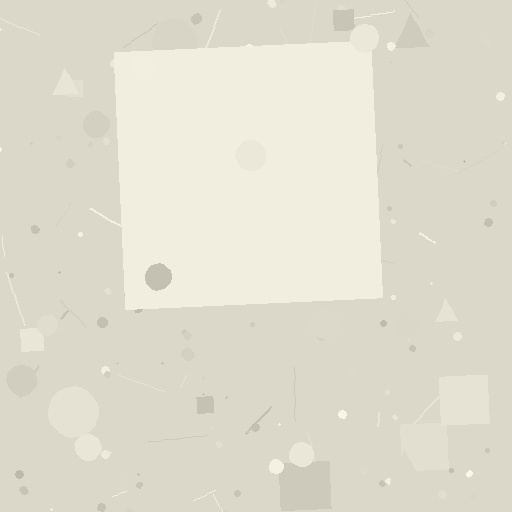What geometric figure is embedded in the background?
A square is embedded in the background.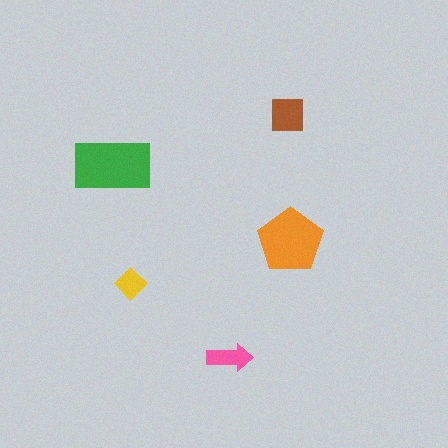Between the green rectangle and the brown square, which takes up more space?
The green rectangle.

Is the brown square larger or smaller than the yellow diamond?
Larger.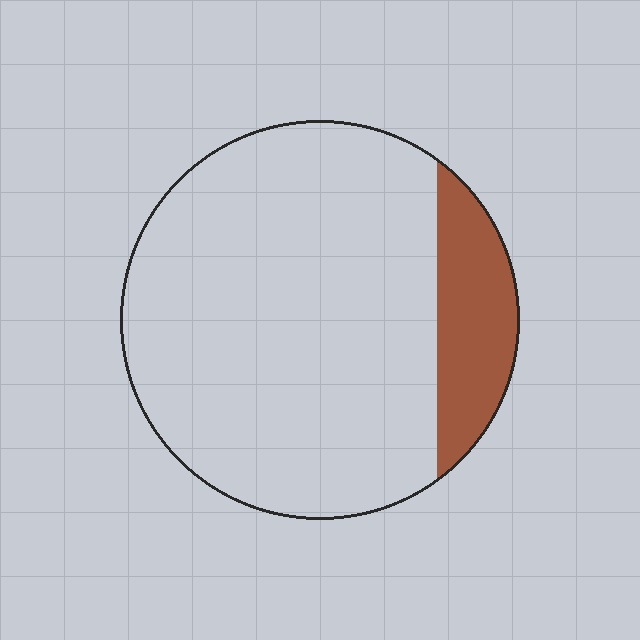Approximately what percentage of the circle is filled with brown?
Approximately 15%.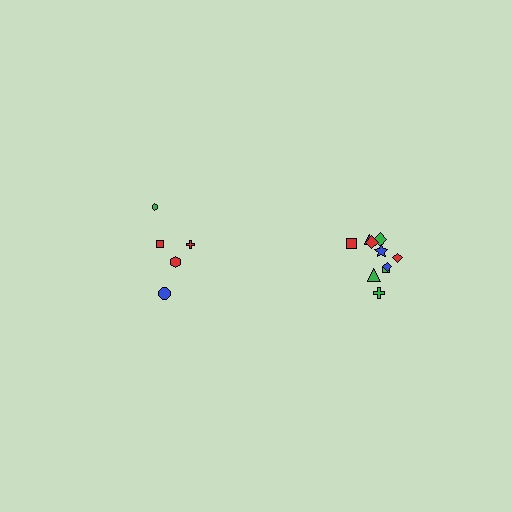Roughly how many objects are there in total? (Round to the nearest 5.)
Roughly 15 objects in total.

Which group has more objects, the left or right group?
The right group.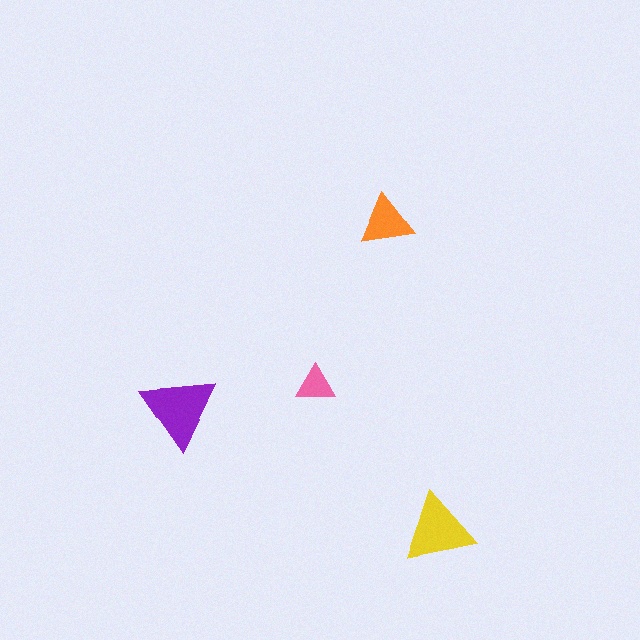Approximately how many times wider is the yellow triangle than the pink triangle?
About 2 times wider.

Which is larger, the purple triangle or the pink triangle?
The purple one.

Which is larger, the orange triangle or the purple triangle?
The purple one.